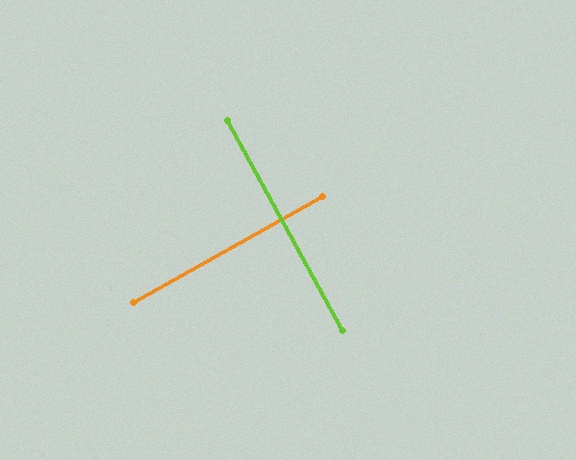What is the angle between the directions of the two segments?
Approximately 89 degrees.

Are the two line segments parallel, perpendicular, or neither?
Perpendicular — they meet at approximately 89°.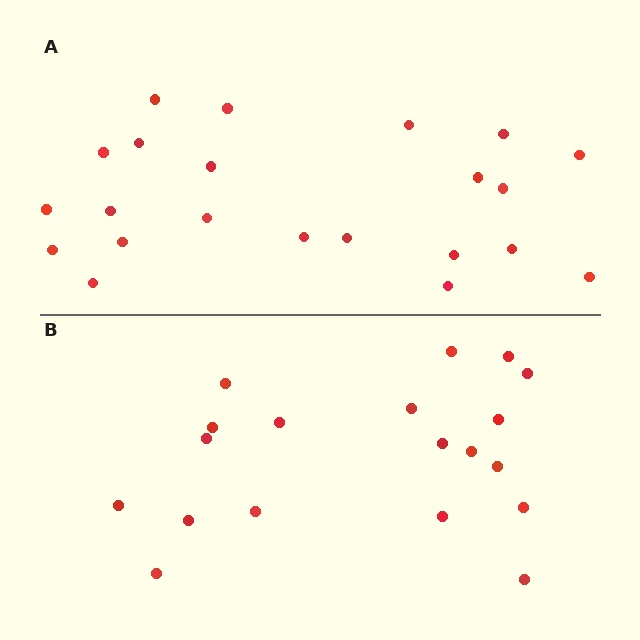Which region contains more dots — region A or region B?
Region A (the top region) has more dots.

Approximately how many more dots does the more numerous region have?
Region A has just a few more — roughly 2 or 3 more dots than region B.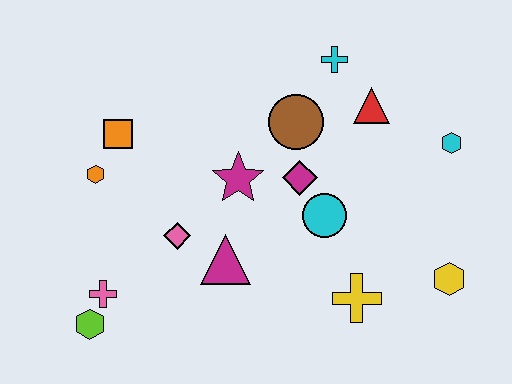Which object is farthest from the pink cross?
The cyan hexagon is farthest from the pink cross.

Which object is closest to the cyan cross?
The red triangle is closest to the cyan cross.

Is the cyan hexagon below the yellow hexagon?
No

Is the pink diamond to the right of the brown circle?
No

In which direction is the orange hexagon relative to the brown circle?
The orange hexagon is to the left of the brown circle.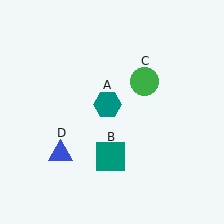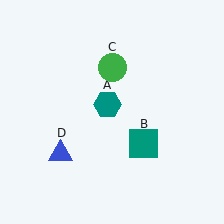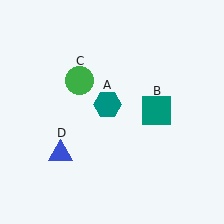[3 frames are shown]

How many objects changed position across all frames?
2 objects changed position: teal square (object B), green circle (object C).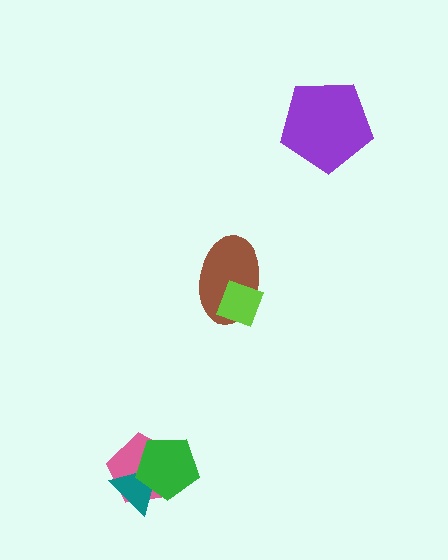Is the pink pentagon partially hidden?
Yes, it is partially covered by another shape.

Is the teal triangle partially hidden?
Yes, it is partially covered by another shape.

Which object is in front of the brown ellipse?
The lime diamond is in front of the brown ellipse.